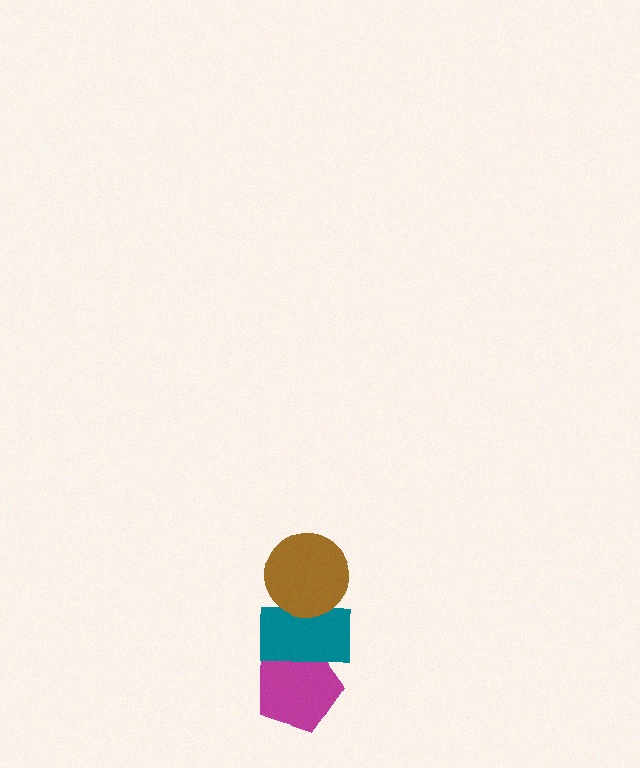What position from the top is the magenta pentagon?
The magenta pentagon is 3rd from the top.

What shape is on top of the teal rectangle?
The brown circle is on top of the teal rectangle.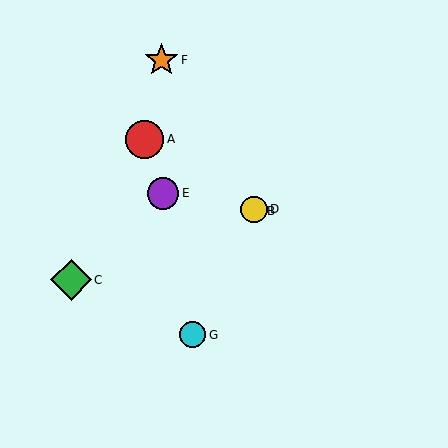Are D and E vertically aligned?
No, D is at x≈254 and E is at x≈163.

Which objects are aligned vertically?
Objects B, D are aligned vertically.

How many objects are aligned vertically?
2 objects (B, D) are aligned vertically.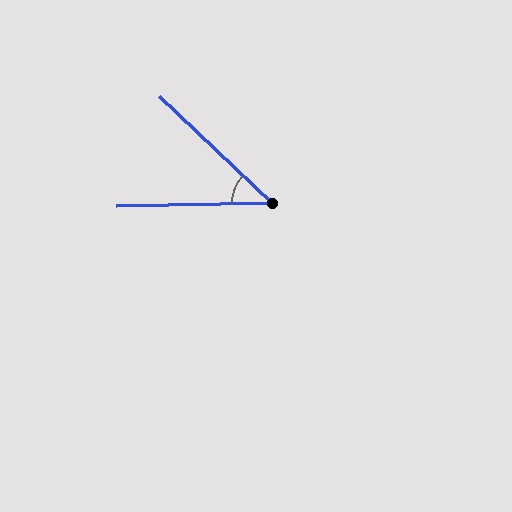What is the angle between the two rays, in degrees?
Approximately 45 degrees.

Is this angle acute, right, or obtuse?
It is acute.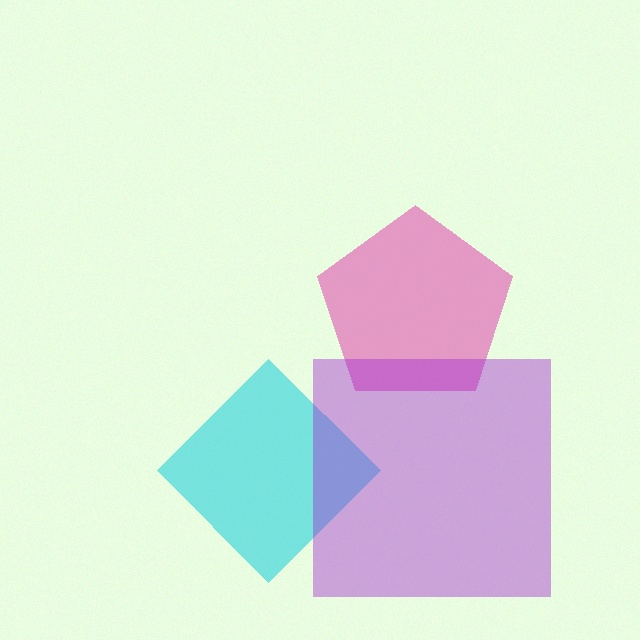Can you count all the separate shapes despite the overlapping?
Yes, there are 3 separate shapes.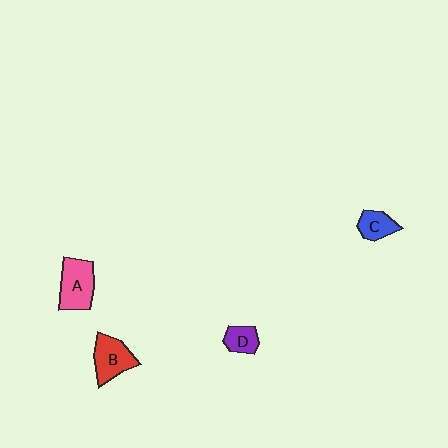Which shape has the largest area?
Shape A (pink).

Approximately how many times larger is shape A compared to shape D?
Approximately 1.9 times.